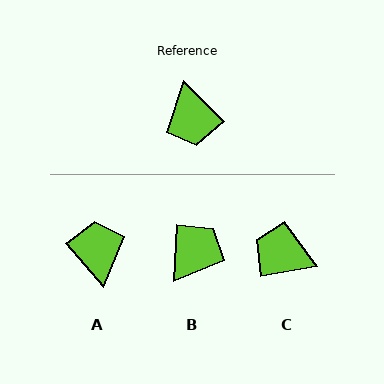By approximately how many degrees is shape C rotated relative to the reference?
Approximately 124 degrees clockwise.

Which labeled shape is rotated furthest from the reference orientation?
A, about 176 degrees away.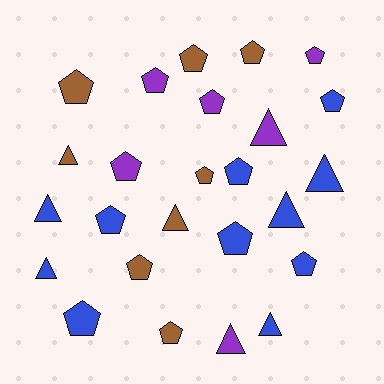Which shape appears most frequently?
Pentagon, with 16 objects.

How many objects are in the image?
There are 25 objects.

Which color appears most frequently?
Blue, with 11 objects.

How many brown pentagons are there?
There are 6 brown pentagons.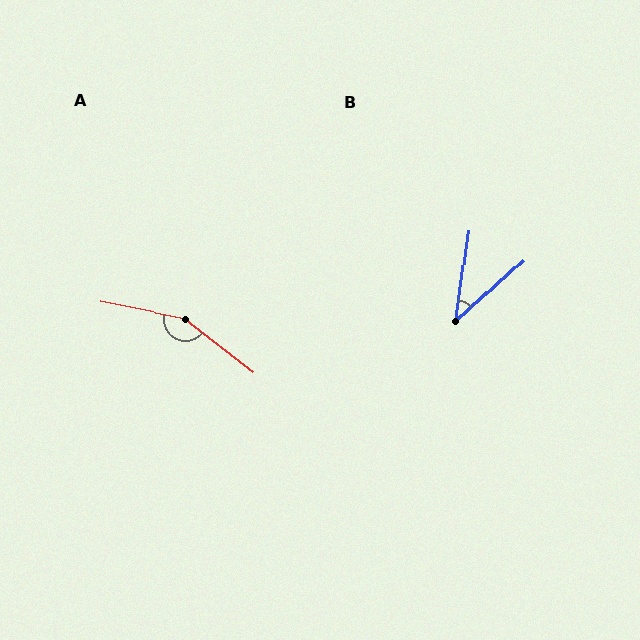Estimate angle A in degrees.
Approximately 153 degrees.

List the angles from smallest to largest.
B (40°), A (153°).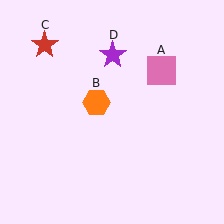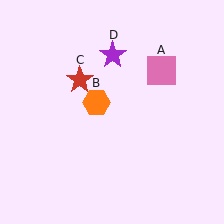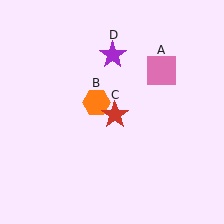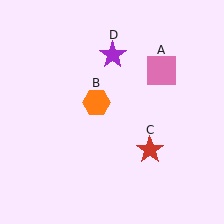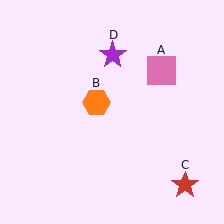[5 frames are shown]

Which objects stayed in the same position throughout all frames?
Pink square (object A) and orange hexagon (object B) and purple star (object D) remained stationary.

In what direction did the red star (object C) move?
The red star (object C) moved down and to the right.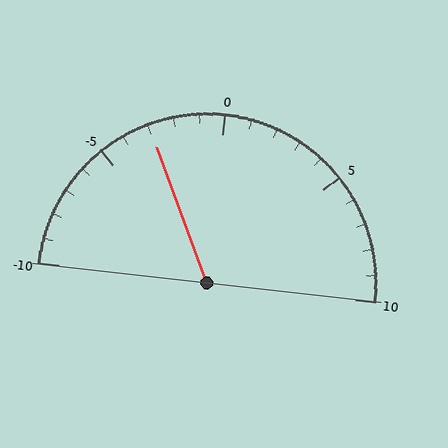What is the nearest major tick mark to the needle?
The nearest major tick mark is -5.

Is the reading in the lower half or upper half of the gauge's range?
The reading is in the lower half of the range (-10 to 10).